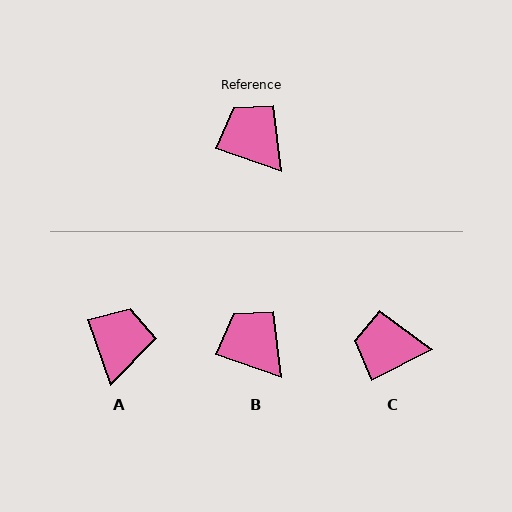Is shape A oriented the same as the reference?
No, it is off by about 51 degrees.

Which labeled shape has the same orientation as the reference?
B.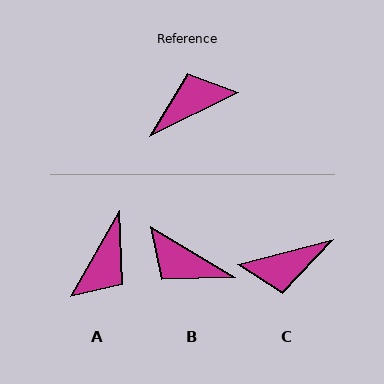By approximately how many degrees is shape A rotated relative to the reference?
Approximately 146 degrees clockwise.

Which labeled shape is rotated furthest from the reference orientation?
C, about 168 degrees away.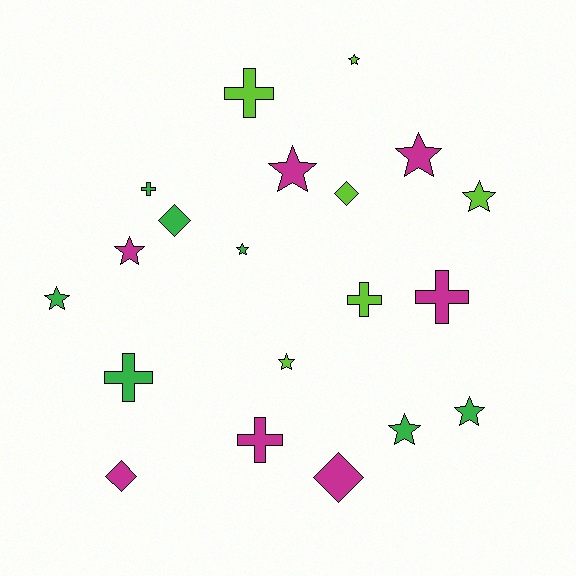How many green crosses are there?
There are 2 green crosses.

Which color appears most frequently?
Green, with 7 objects.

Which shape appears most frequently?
Star, with 10 objects.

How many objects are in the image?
There are 20 objects.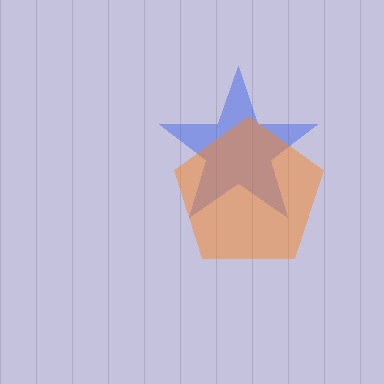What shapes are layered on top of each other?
The layered shapes are: a blue star, an orange pentagon.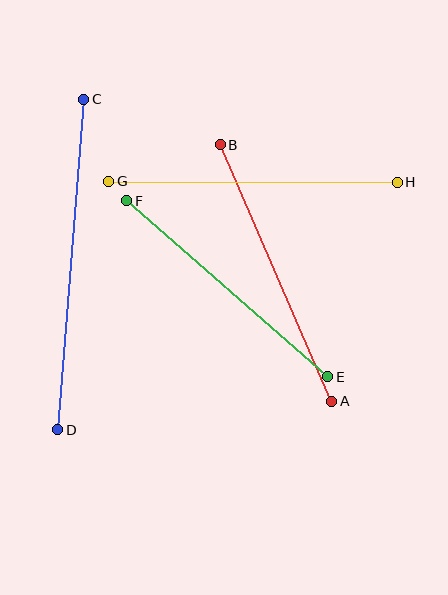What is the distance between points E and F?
The distance is approximately 267 pixels.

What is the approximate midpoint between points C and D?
The midpoint is at approximately (71, 265) pixels.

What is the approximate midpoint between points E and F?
The midpoint is at approximately (227, 289) pixels.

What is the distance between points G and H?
The distance is approximately 288 pixels.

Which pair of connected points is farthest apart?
Points C and D are farthest apart.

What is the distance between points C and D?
The distance is approximately 332 pixels.